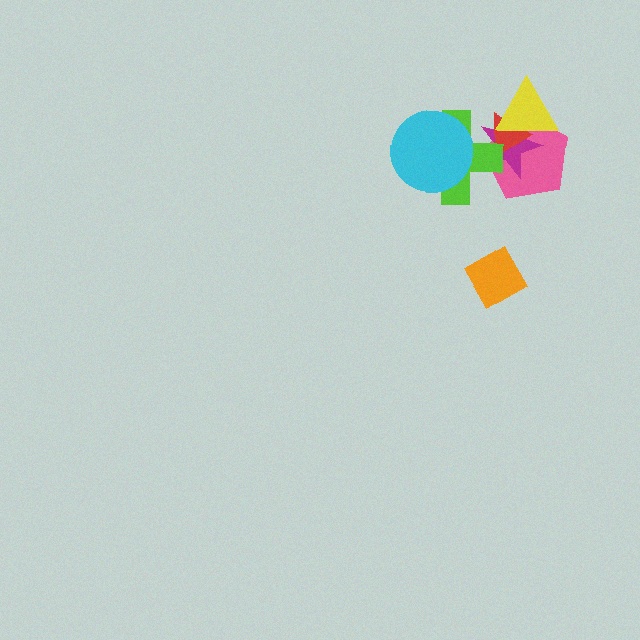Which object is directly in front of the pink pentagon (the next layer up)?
The magenta star is directly in front of the pink pentagon.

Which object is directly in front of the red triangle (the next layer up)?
The yellow triangle is directly in front of the red triangle.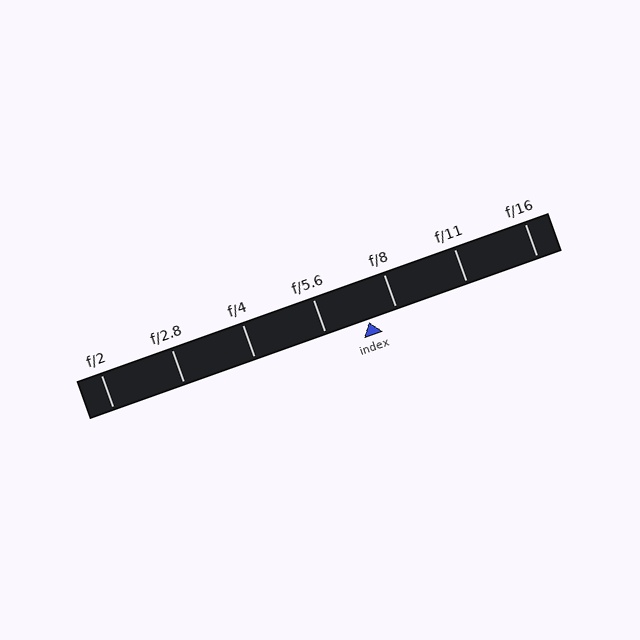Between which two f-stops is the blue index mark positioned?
The index mark is between f/5.6 and f/8.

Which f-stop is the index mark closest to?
The index mark is closest to f/8.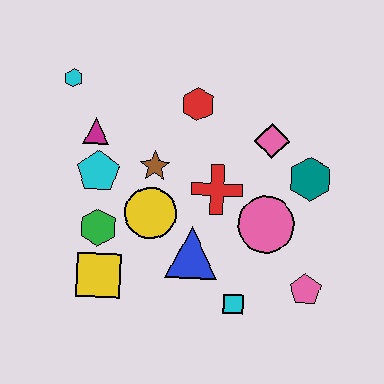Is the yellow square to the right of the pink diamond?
No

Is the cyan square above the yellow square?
No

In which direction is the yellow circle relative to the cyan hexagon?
The yellow circle is below the cyan hexagon.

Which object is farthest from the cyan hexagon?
The pink pentagon is farthest from the cyan hexagon.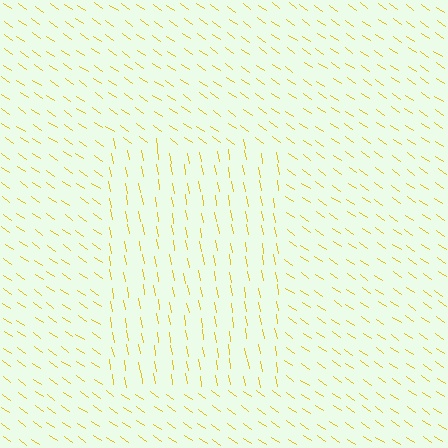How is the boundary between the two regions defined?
The boundary is defined purely by a change in line orientation (approximately 45 degrees difference). All lines are the same color and thickness.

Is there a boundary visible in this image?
Yes, there is a texture boundary formed by a change in line orientation.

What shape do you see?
I see a rectangle.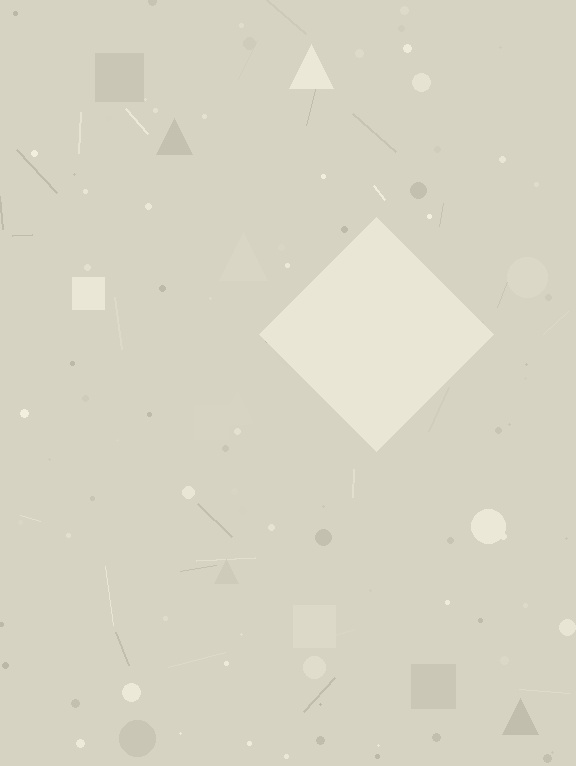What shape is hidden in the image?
A diamond is hidden in the image.